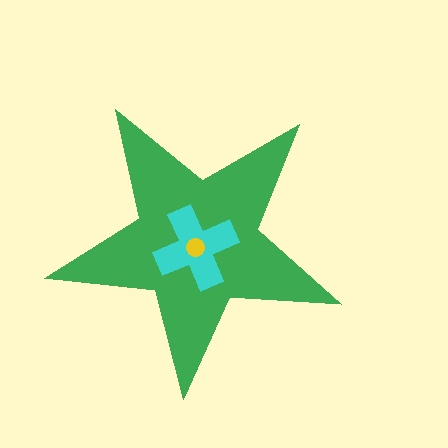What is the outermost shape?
The green star.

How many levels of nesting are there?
3.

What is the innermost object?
The yellow circle.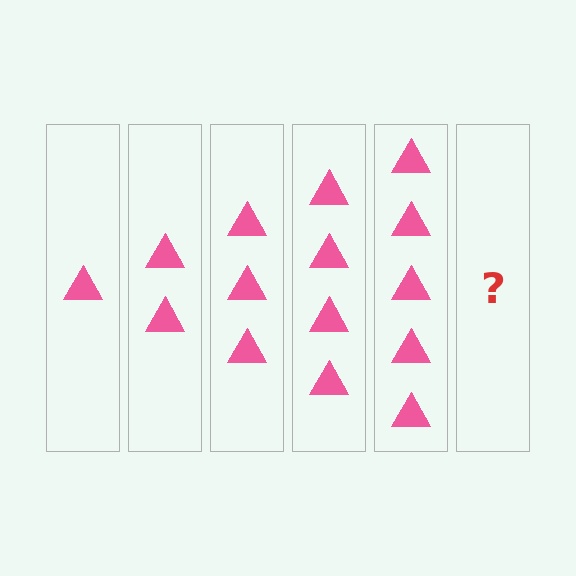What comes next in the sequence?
The next element should be 6 triangles.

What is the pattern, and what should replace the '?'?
The pattern is that each step adds one more triangle. The '?' should be 6 triangles.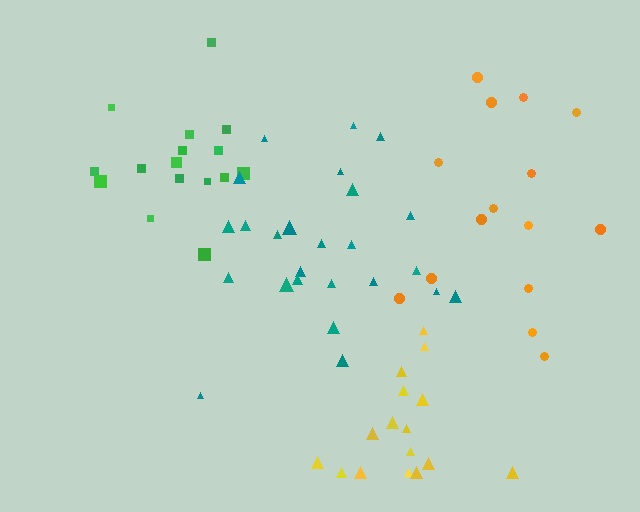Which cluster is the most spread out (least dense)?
Orange.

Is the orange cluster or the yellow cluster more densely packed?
Yellow.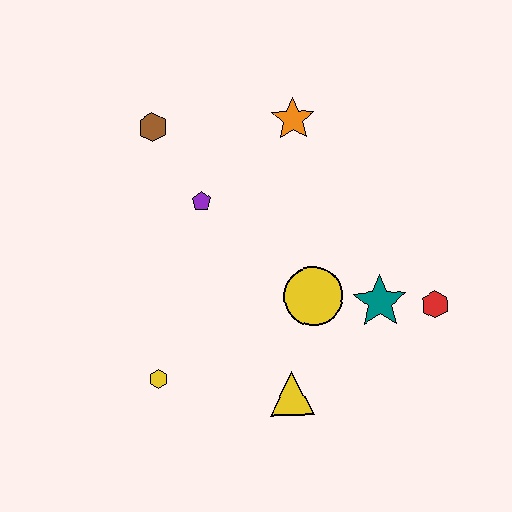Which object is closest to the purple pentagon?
The brown hexagon is closest to the purple pentagon.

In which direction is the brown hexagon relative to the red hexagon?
The brown hexagon is to the left of the red hexagon.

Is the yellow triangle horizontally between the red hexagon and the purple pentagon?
Yes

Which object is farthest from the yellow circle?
The brown hexagon is farthest from the yellow circle.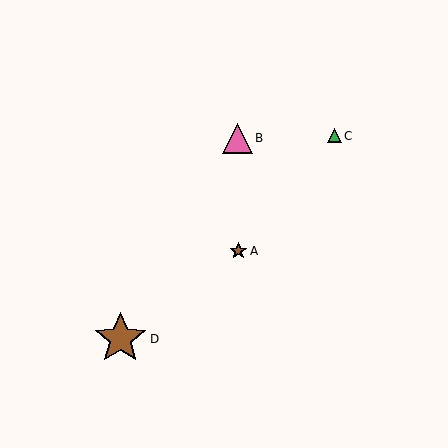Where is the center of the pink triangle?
The center of the pink triangle is at (237, 138).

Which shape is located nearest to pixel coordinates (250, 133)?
The pink triangle (labeled B) at (237, 138) is nearest to that location.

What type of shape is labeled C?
Shape C is a green triangle.